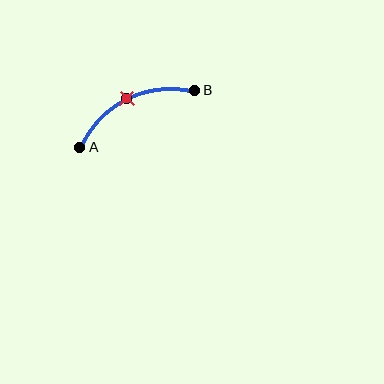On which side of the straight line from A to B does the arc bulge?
The arc bulges above the straight line connecting A and B.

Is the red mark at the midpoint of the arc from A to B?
Yes. The red mark lies on the arc at equal arc-length from both A and B — it is the arc midpoint.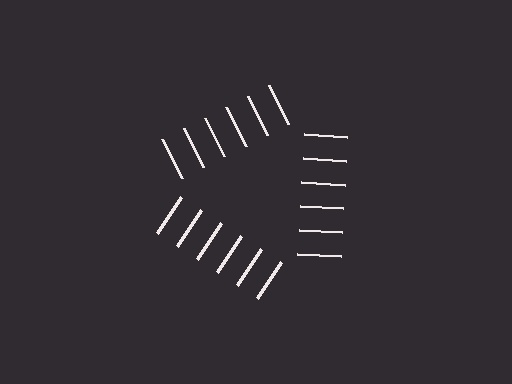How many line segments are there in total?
18 — 6 along each of the 3 edges.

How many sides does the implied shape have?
3 sides — the line-ends trace a triangle.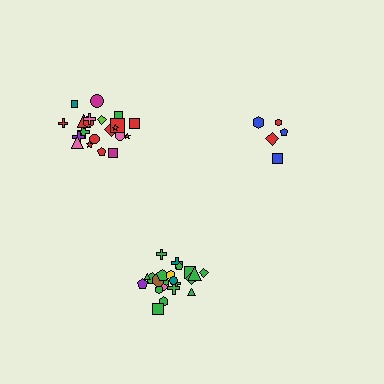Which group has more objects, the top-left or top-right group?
The top-left group.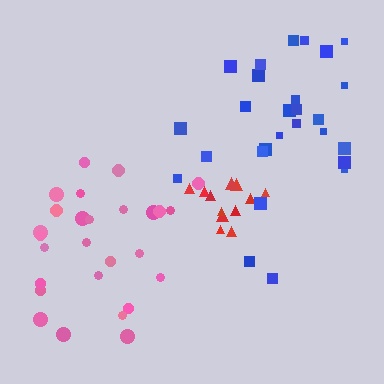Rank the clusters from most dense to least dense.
red, pink, blue.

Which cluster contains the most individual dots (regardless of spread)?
Blue (27).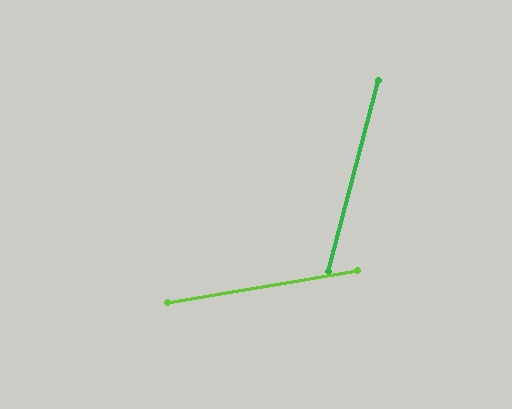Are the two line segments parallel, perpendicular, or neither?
Neither parallel nor perpendicular — they differ by about 66°.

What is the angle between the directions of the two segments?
Approximately 66 degrees.